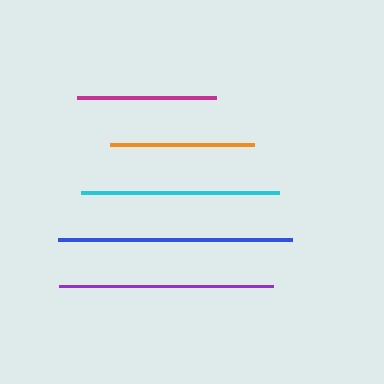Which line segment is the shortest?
The magenta line is the shortest at approximately 139 pixels.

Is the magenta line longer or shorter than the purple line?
The purple line is longer than the magenta line.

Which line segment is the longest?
The blue line is the longest at approximately 234 pixels.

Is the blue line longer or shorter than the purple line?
The blue line is longer than the purple line.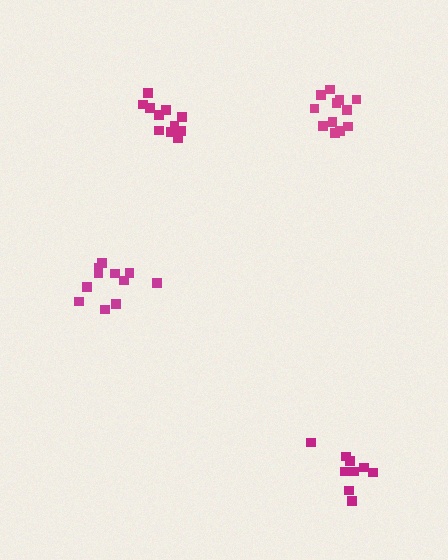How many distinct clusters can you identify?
There are 4 distinct clusters.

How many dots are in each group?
Group 1: 12 dots, Group 2: 11 dots, Group 3: 12 dots, Group 4: 9 dots (44 total).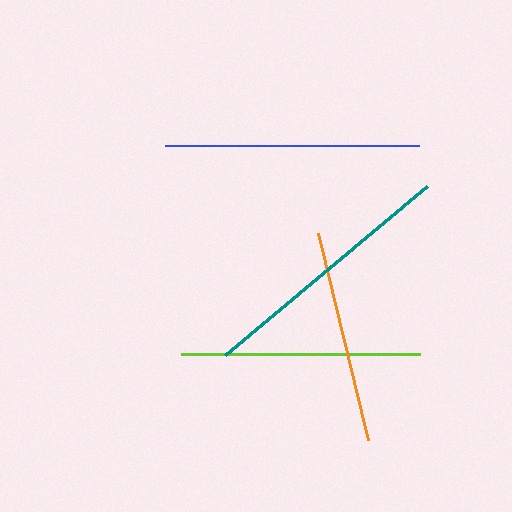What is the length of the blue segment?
The blue segment is approximately 254 pixels long.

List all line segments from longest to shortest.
From longest to shortest: teal, blue, lime, orange.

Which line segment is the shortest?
The orange line is the shortest at approximately 213 pixels.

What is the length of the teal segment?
The teal segment is approximately 263 pixels long.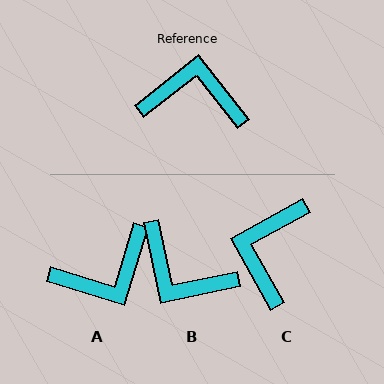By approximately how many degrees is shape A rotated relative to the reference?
Approximately 145 degrees clockwise.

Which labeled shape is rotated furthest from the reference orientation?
B, about 153 degrees away.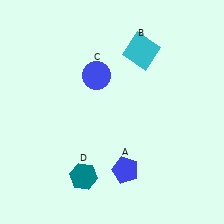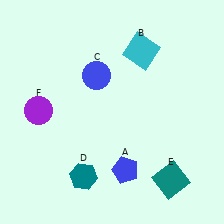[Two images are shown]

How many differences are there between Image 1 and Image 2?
There are 2 differences between the two images.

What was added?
A teal square (E), a purple circle (F) were added in Image 2.